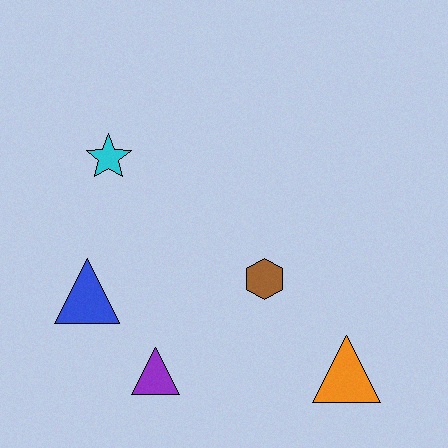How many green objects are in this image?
There are no green objects.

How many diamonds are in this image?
There are no diamonds.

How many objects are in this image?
There are 5 objects.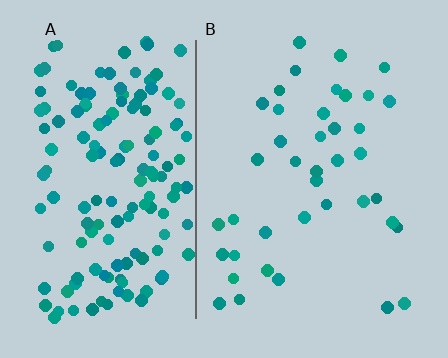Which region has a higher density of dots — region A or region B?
A (the left).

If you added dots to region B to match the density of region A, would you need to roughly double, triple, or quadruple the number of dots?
Approximately quadruple.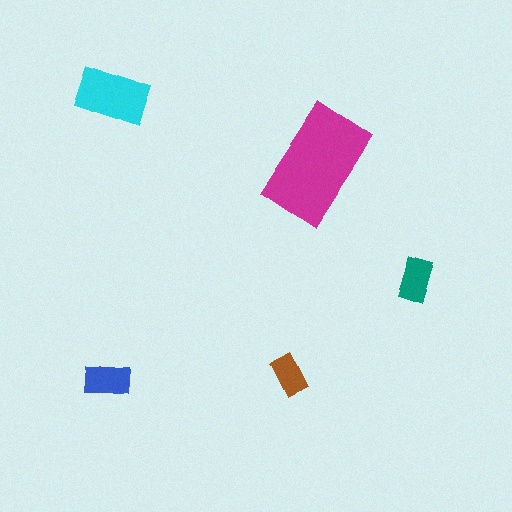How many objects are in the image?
There are 5 objects in the image.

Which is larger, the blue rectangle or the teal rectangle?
The blue one.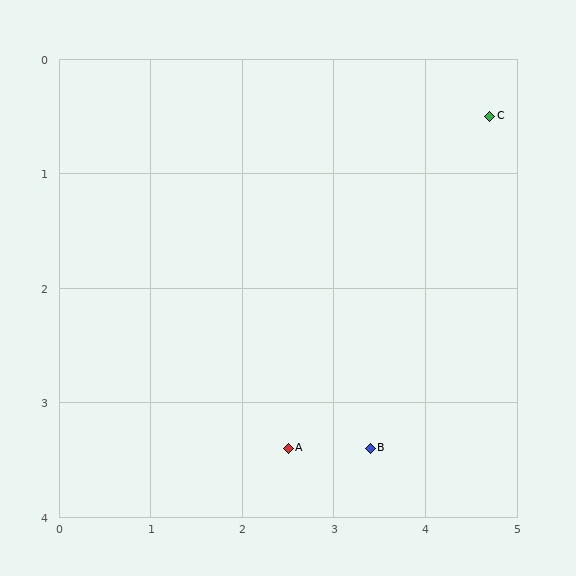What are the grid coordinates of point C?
Point C is at approximately (4.7, 0.5).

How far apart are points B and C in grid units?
Points B and C are about 3.2 grid units apart.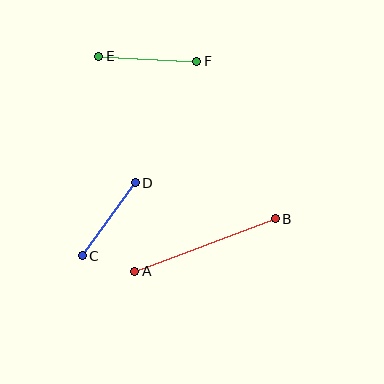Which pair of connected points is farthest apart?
Points A and B are farthest apart.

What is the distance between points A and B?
The distance is approximately 150 pixels.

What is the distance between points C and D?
The distance is approximately 90 pixels.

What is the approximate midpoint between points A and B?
The midpoint is at approximately (205, 245) pixels.